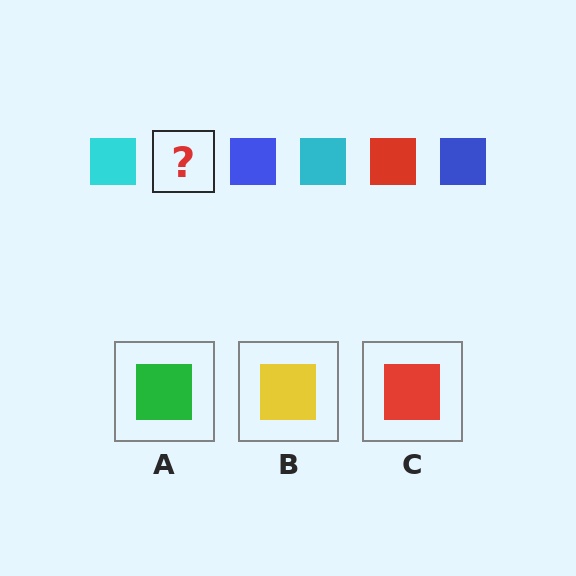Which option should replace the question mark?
Option C.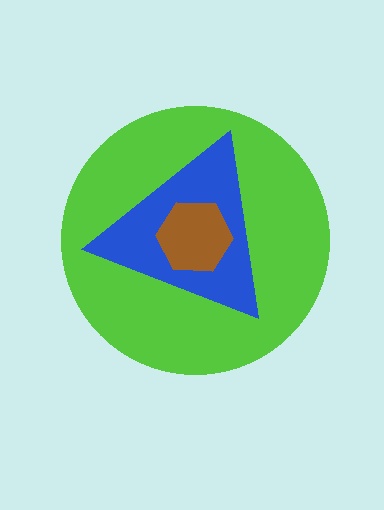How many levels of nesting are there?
3.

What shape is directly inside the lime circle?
The blue triangle.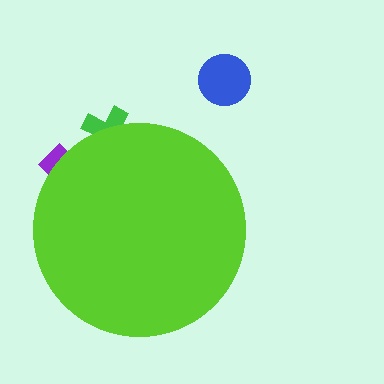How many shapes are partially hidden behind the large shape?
2 shapes are partially hidden.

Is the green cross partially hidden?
Yes, the green cross is partially hidden behind the lime circle.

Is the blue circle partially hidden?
No, the blue circle is fully visible.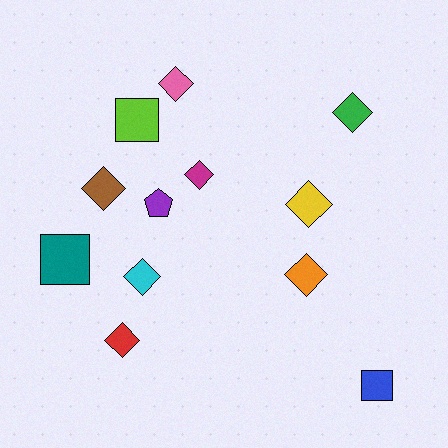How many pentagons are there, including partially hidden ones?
There is 1 pentagon.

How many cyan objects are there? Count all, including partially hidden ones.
There is 1 cyan object.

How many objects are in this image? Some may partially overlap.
There are 12 objects.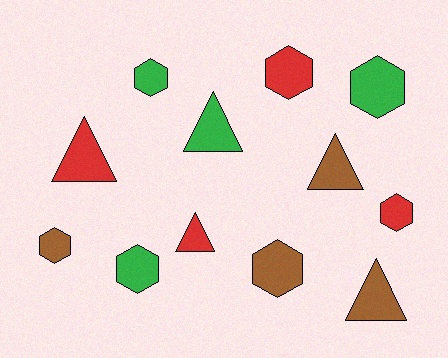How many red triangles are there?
There are 2 red triangles.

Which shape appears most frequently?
Hexagon, with 7 objects.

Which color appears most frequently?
Green, with 4 objects.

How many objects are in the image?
There are 12 objects.